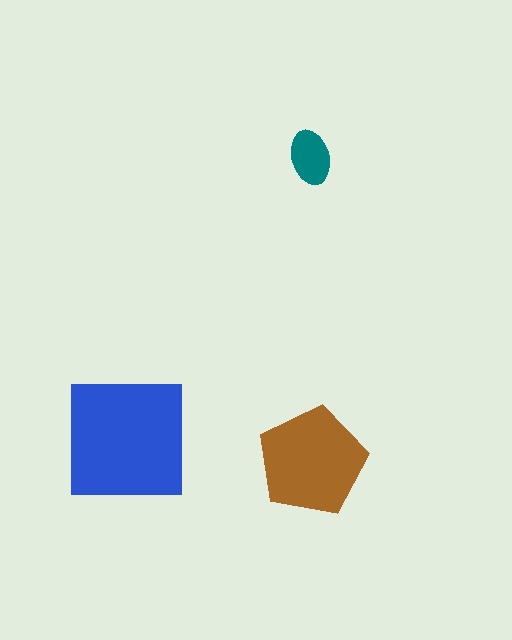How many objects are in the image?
There are 3 objects in the image.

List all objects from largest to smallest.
The blue square, the brown pentagon, the teal ellipse.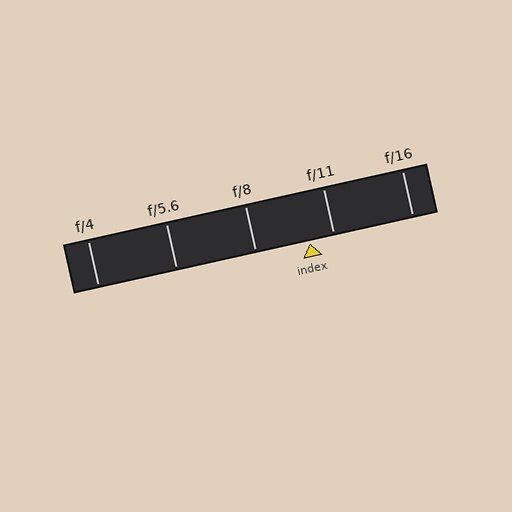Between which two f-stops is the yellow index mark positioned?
The index mark is between f/8 and f/11.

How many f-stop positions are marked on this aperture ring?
There are 5 f-stop positions marked.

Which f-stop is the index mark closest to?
The index mark is closest to f/11.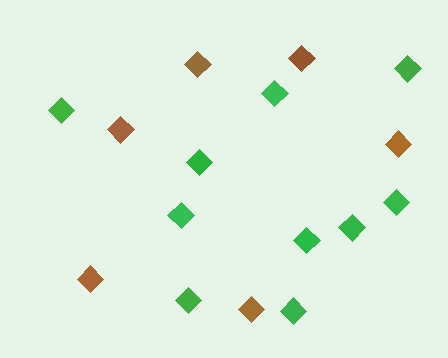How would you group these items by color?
There are 2 groups: one group of brown diamonds (6) and one group of green diamonds (10).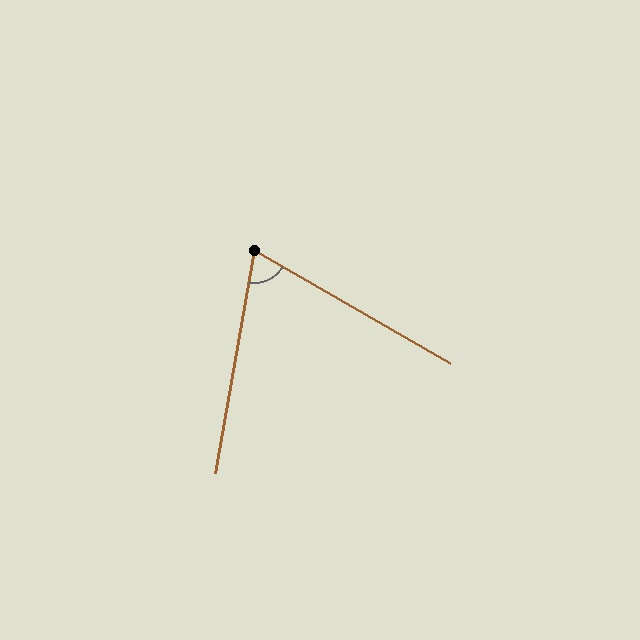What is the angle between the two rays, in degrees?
Approximately 70 degrees.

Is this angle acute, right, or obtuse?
It is acute.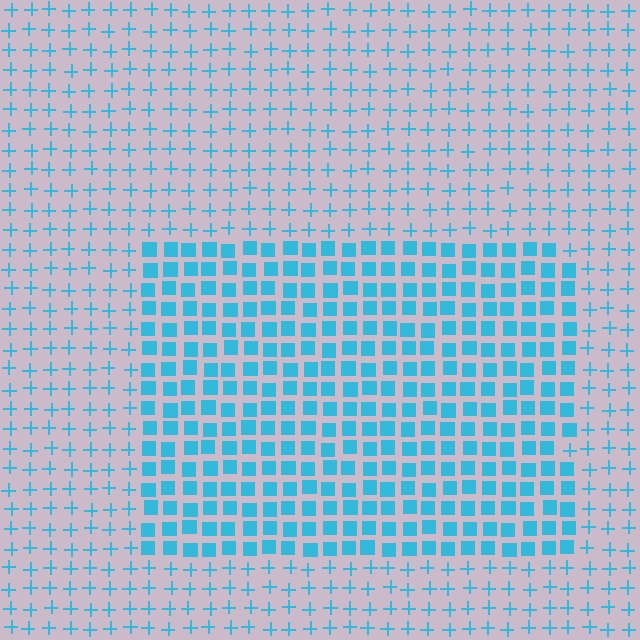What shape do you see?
I see a rectangle.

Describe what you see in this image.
The image is filled with small cyan elements arranged in a uniform grid. A rectangle-shaped region contains squares, while the surrounding area contains plus signs. The boundary is defined purely by the change in element shape.